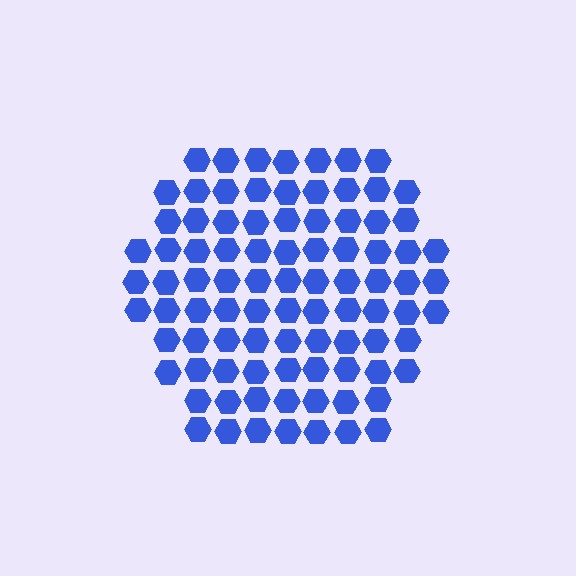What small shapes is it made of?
It is made of small hexagons.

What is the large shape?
The large shape is a hexagon.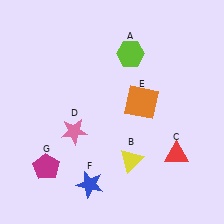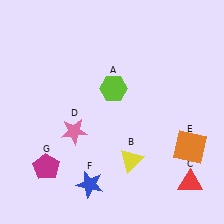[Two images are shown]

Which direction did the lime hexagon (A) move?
The lime hexagon (A) moved down.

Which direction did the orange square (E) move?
The orange square (E) moved right.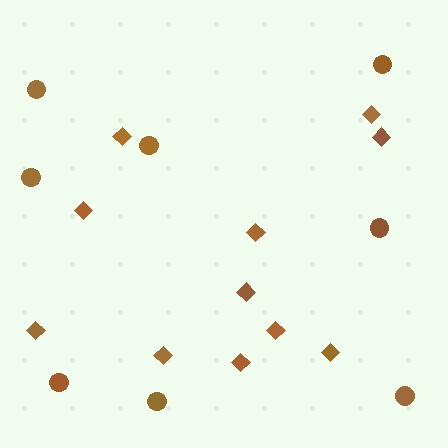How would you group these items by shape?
There are 2 groups: one group of diamonds (11) and one group of circles (8).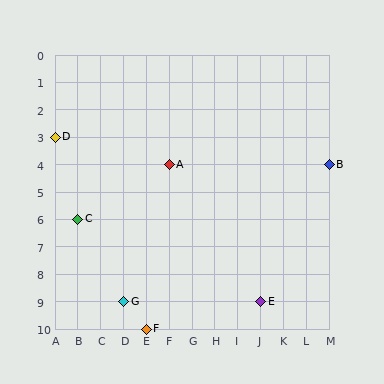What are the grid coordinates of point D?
Point D is at grid coordinates (A, 3).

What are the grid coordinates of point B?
Point B is at grid coordinates (M, 4).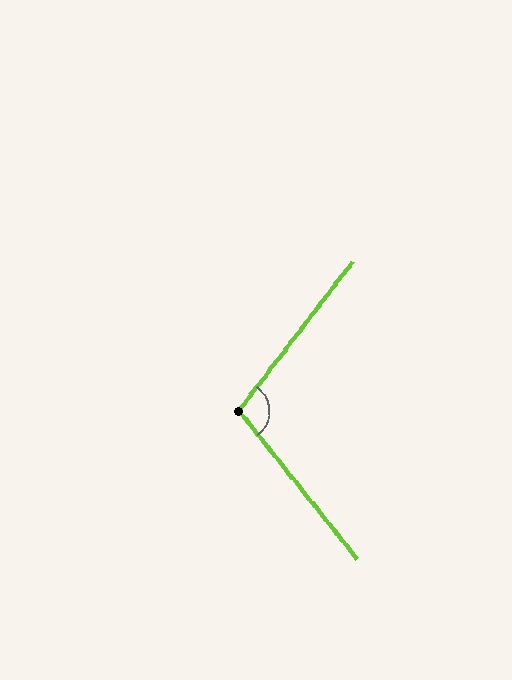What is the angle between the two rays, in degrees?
Approximately 104 degrees.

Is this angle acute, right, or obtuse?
It is obtuse.